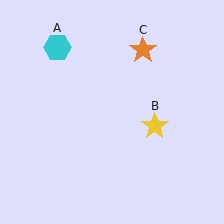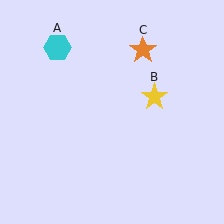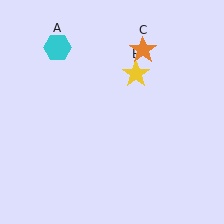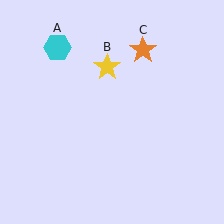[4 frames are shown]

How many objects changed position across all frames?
1 object changed position: yellow star (object B).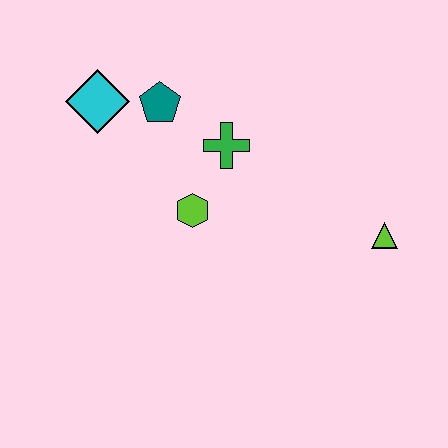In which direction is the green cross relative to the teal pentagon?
The green cross is to the right of the teal pentagon.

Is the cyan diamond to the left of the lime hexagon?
Yes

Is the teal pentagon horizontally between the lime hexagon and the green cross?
No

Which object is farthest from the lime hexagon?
The lime triangle is farthest from the lime hexagon.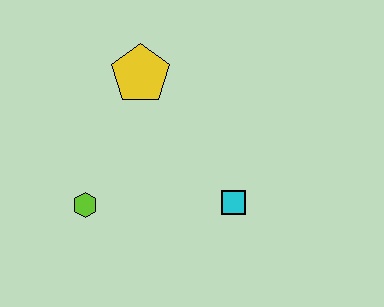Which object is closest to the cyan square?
The lime hexagon is closest to the cyan square.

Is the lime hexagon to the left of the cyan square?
Yes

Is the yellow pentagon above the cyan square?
Yes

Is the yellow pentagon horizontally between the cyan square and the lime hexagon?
Yes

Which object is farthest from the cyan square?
The yellow pentagon is farthest from the cyan square.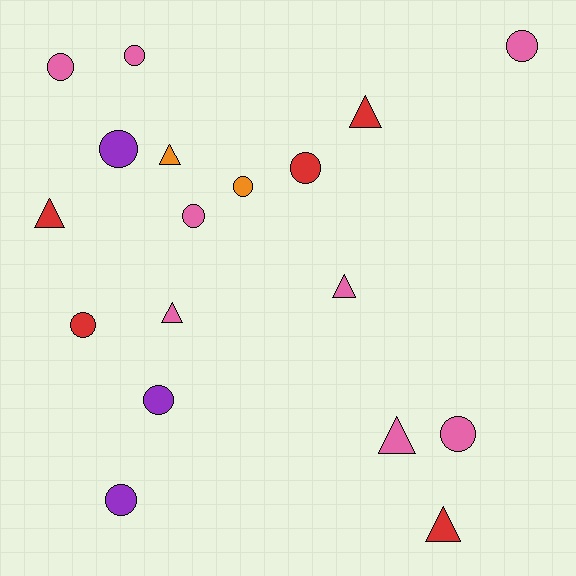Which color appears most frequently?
Pink, with 8 objects.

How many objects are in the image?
There are 18 objects.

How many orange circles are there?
There is 1 orange circle.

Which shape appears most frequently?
Circle, with 11 objects.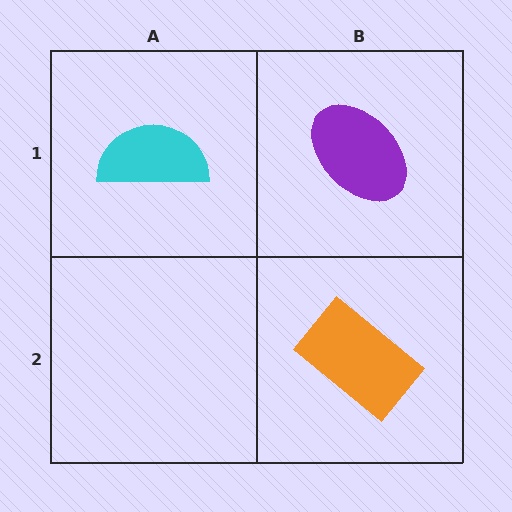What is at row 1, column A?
A cyan semicircle.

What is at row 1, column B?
A purple ellipse.